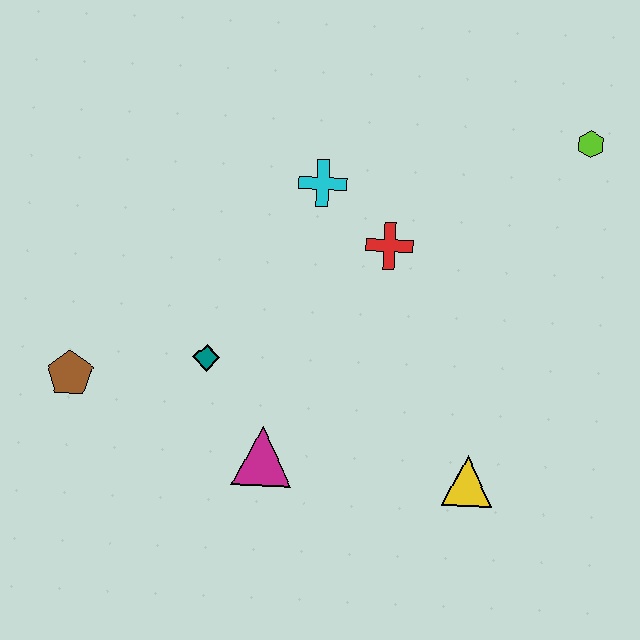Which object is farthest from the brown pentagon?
The lime hexagon is farthest from the brown pentagon.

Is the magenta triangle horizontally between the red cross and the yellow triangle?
No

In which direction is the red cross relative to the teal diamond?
The red cross is to the right of the teal diamond.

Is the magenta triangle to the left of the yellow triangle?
Yes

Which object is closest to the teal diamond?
The magenta triangle is closest to the teal diamond.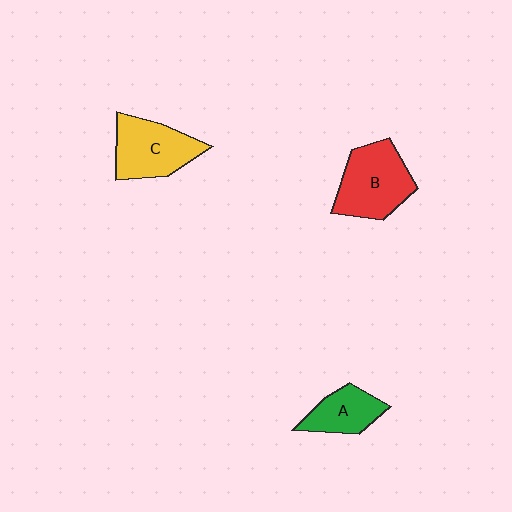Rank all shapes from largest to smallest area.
From largest to smallest: B (red), C (yellow), A (green).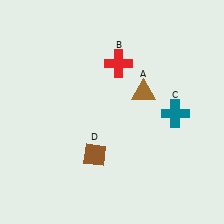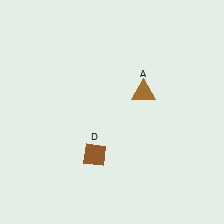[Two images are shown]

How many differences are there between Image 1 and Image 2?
There are 2 differences between the two images.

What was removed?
The red cross (B), the teal cross (C) were removed in Image 2.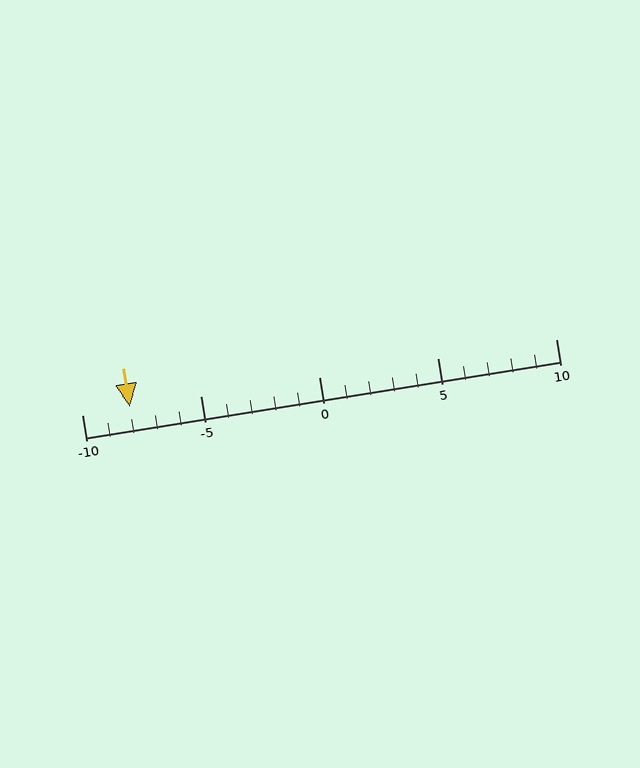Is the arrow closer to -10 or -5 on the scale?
The arrow is closer to -10.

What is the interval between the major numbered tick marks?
The major tick marks are spaced 5 units apart.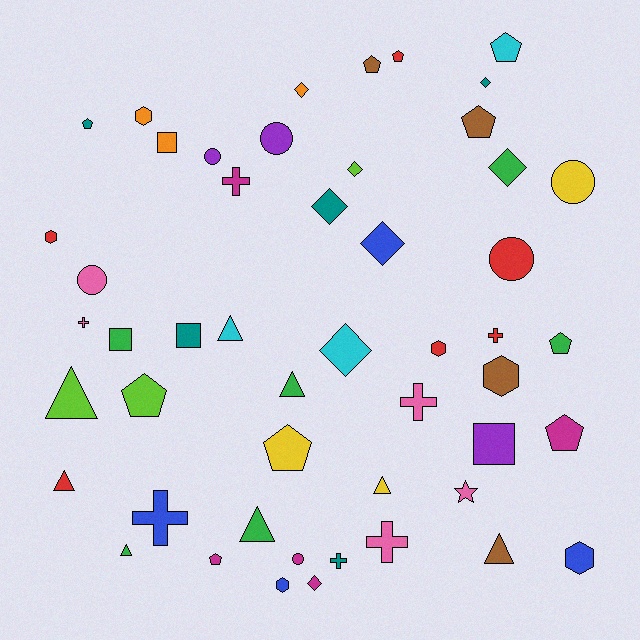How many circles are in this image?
There are 6 circles.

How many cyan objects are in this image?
There are 3 cyan objects.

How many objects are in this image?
There are 50 objects.